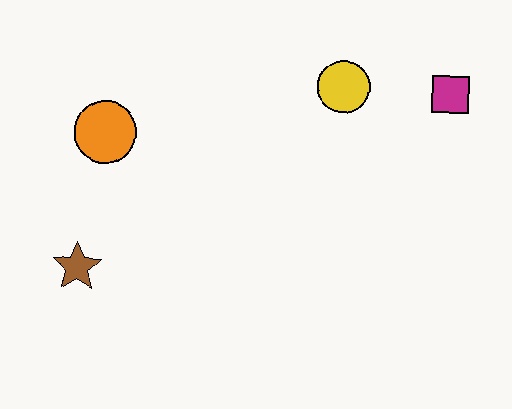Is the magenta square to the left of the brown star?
No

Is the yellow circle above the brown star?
Yes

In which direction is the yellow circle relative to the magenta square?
The yellow circle is to the left of the magenta square.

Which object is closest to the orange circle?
The brown star is closest to the orange circle.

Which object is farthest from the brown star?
The magenta square is farthest from the brown star.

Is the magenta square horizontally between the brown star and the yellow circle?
No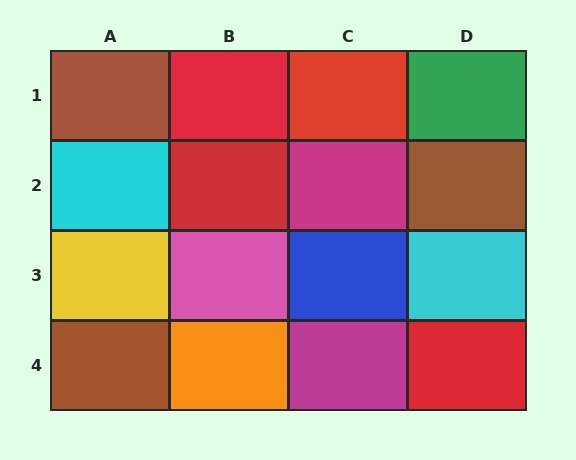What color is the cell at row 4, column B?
Orange.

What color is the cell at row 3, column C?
Blue.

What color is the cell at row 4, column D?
Red.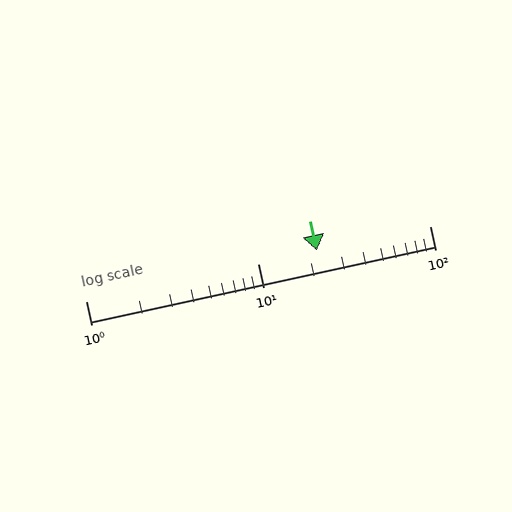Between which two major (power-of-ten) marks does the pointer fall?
The pointer is between 10 and 100.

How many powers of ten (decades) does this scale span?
The scale spans 2 decades, from 1 to 100.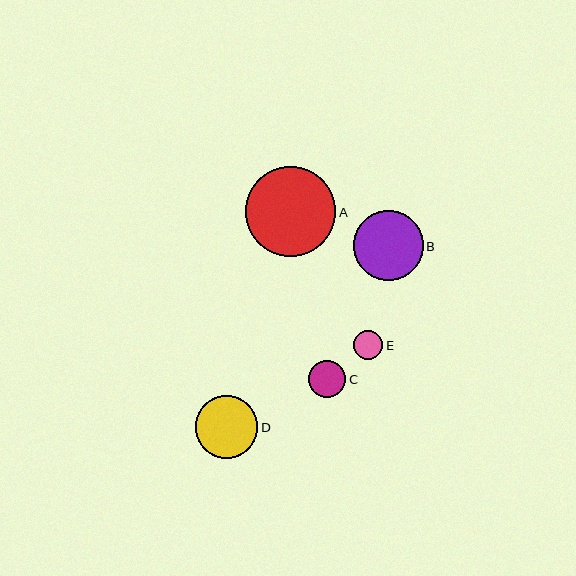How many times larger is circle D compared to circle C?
Circle D is approximately 1.7 times the size of circle C.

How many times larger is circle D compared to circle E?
Circle D is approximately 2.1 times the size of circle E.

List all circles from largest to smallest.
From largest to smallest: A, B, D, C, E.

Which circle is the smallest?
Circle E is the smallest with a size of approximately 29 pixels.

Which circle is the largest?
Circle A is the largest with a size of approximately 90 pixels.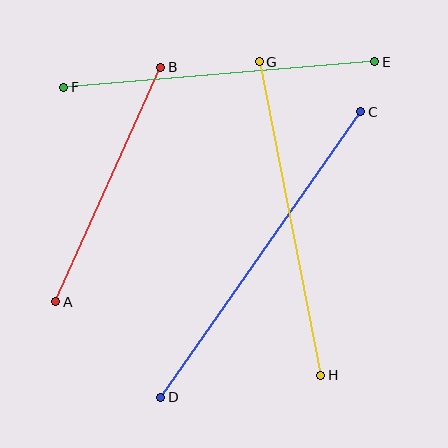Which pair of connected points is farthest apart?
Points C and D are farthest apart.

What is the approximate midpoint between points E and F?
The midpoint is at approximately (219, 75) pixels.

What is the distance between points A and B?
The distance is approximately 257 pixels.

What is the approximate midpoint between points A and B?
The midpoint is at approximately (108, 184) pixels.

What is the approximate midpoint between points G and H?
The midpoint is at approximately (290, 218) pixels.